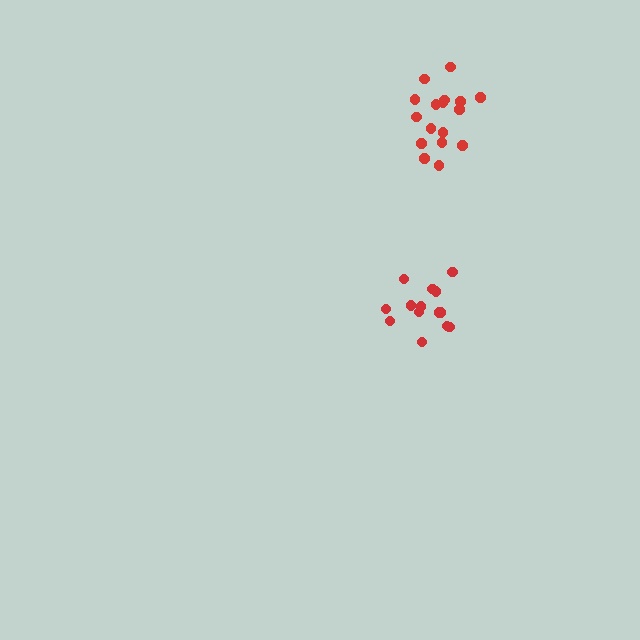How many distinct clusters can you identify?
There are 2 distinct clusters.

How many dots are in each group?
Group 1: 17 dots, Group 2: 14 dots (31 total).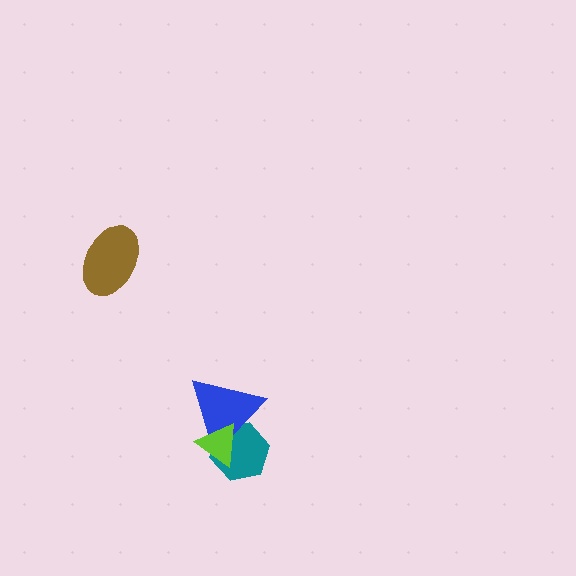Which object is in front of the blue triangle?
The lime triangle is in front of the blue triangle.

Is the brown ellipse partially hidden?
No, no other shape covers it.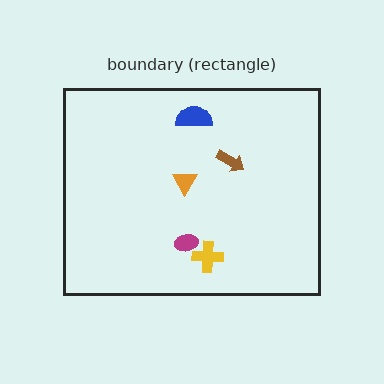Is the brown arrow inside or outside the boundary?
Inside.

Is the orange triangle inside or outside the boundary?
Inside.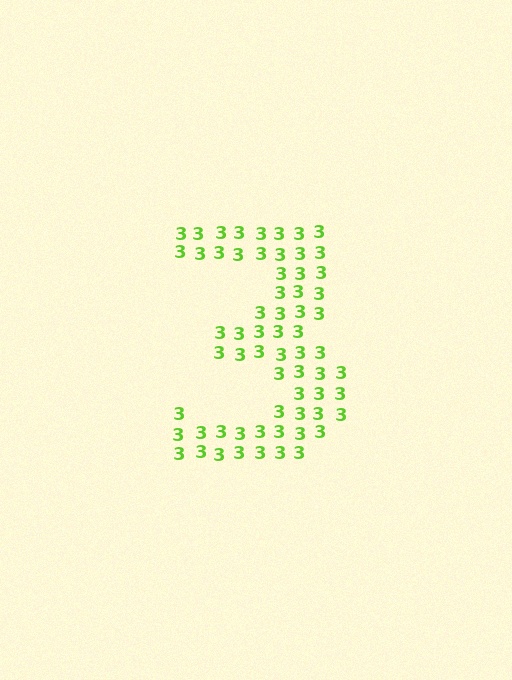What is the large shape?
The large shape is the digit 3.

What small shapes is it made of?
It is made of small digit 3's.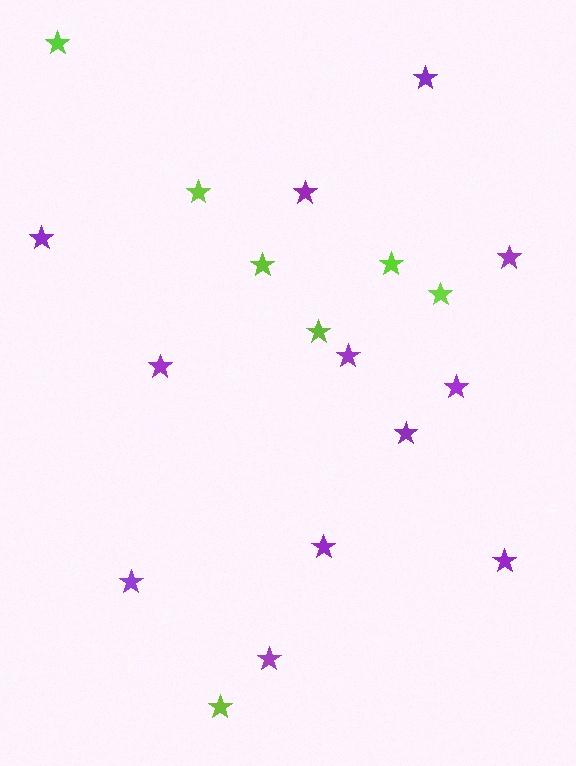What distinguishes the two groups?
There are 2 groups: one group of purple stars (12) and one group of lime stars (7).